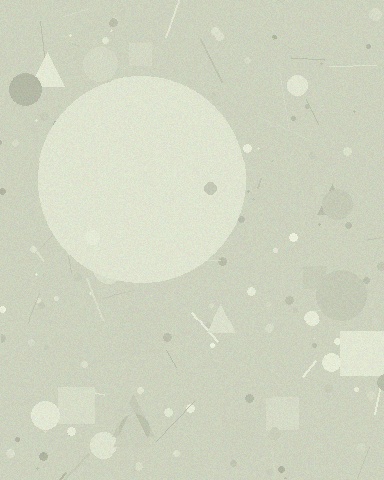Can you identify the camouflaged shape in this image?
The camouflaged shape is a circle.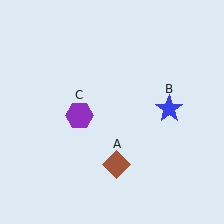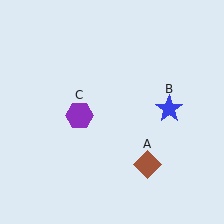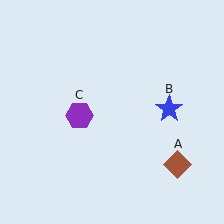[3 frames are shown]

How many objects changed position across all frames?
1 object changed position: brown diamond (object A).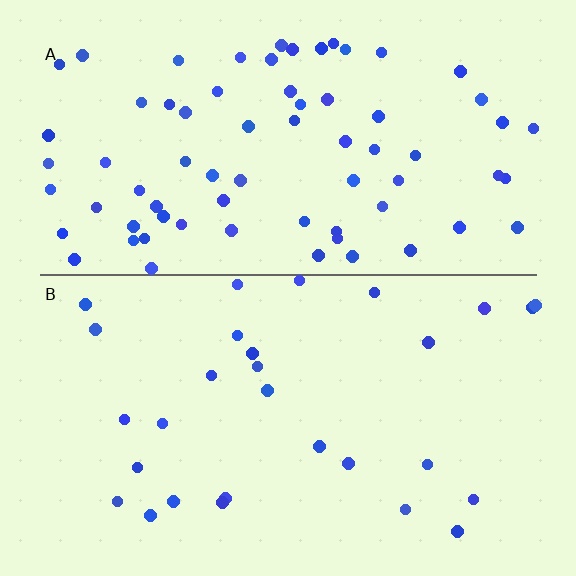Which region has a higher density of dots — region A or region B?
A (the top).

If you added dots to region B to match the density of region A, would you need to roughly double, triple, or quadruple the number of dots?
Approximately double.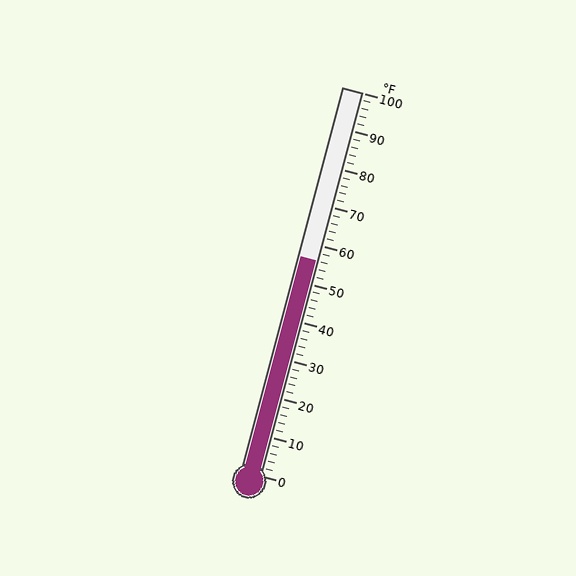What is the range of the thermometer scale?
The thermometer scale ranges from 0°F to 100°F.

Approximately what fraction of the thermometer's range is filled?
The thermometer is filled to approximately 55% of its range.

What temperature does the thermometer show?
The thermometer shows approximately 56°F.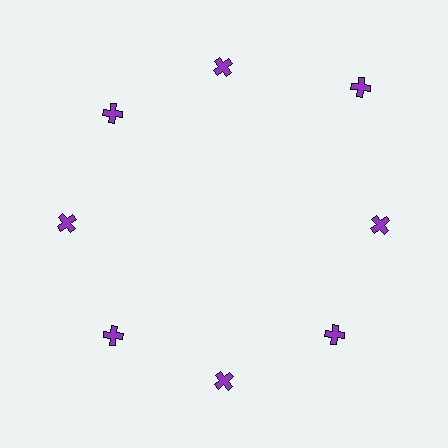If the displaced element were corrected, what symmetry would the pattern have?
It would have 8-fold rotational symmetry — the pattern would map onto itself every 45 degrees.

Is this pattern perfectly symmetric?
No. The 8 purple crosses are arranged in a ring, but one element near the 2 o'clock position is pushed outward from the center, breaking the 8-fold rotational symmetry.